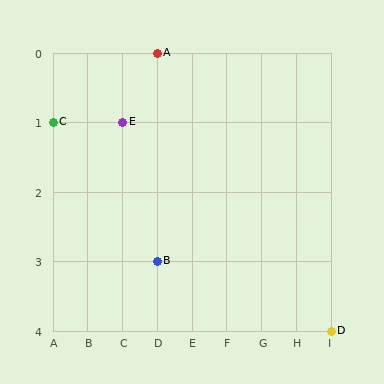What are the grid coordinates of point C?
Point C is at grid coordinates (A, 1).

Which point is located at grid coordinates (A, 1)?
Point C is at (A, 1).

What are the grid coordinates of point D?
Point D is at grid coordinates (I, 4).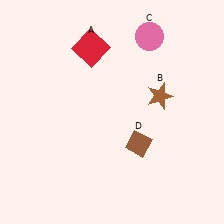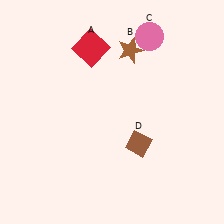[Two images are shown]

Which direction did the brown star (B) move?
The brown star (B) moved up.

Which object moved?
The brown star (B) moved up.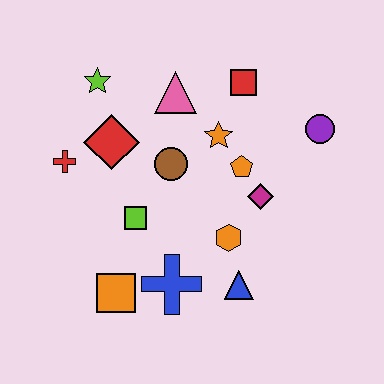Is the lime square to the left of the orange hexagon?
Yes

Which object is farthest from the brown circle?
The purple circle is farthest from the brown circle.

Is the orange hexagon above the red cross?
No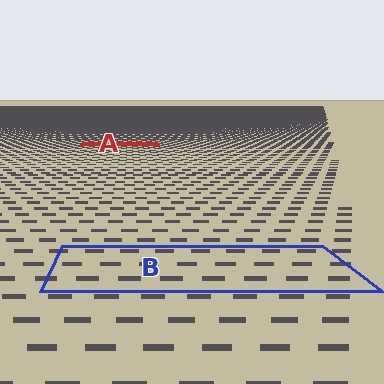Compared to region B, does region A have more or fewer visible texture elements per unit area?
Region A has more texture elements per unit area — they are packed more densely because it is farther away.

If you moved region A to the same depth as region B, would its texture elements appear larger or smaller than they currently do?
They would appear larger. At a closer depth, the same texture elements are projected at a bigger on-screen size.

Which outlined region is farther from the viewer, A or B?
Region A is farther from the viewer — the texture elements inside it appear smaller and more densely packed.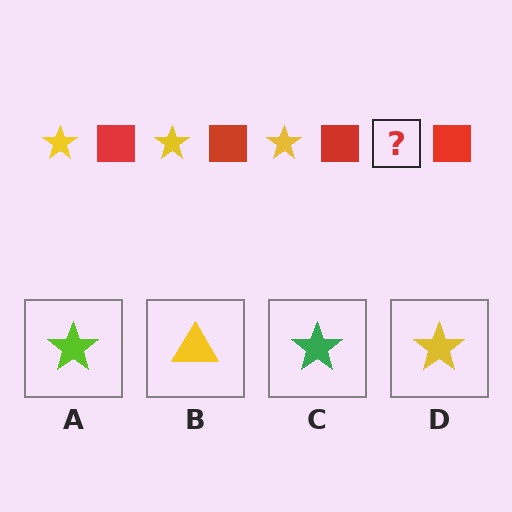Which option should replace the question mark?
Option D.